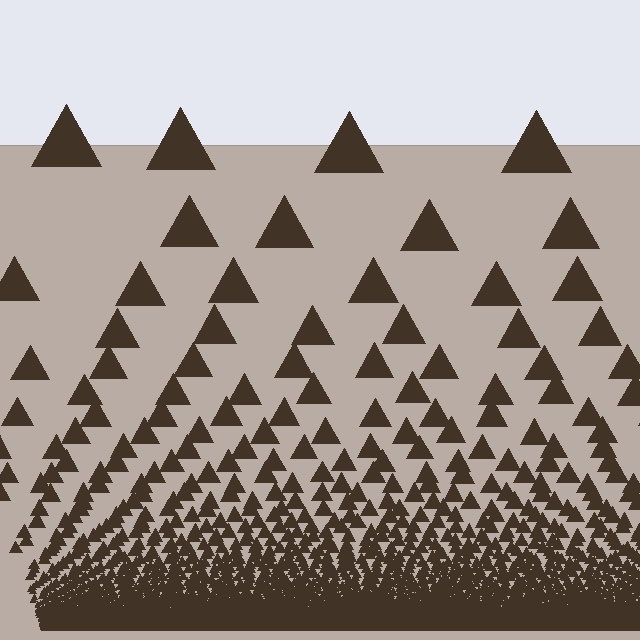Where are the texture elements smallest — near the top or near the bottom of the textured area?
Near the bottom.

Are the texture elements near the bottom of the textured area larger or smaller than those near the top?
Smaller. The gradient is inverted — elements near the bottom are smaller and denser.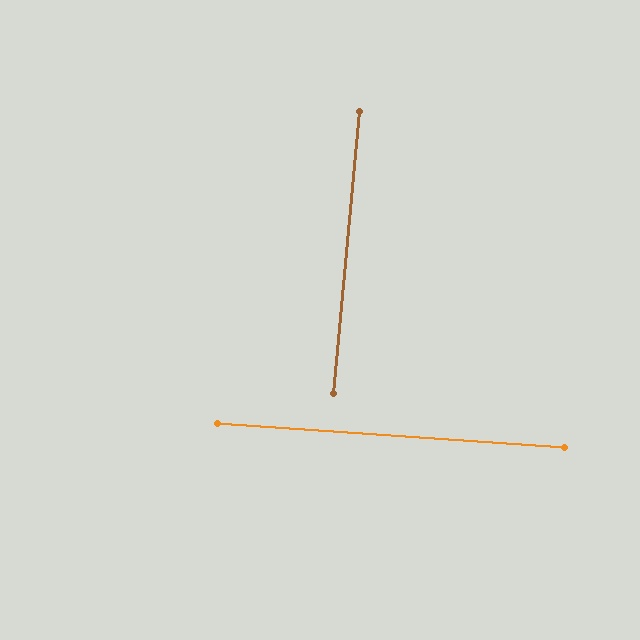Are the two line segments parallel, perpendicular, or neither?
Perpendicular — they meet at approximately 88°.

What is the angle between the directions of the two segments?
Approximately 88 degrees.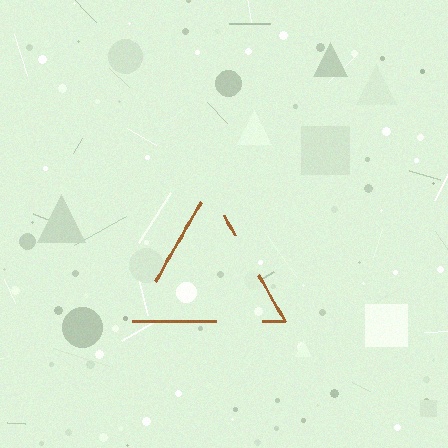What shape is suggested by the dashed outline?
The dashed outline suggests a triangle.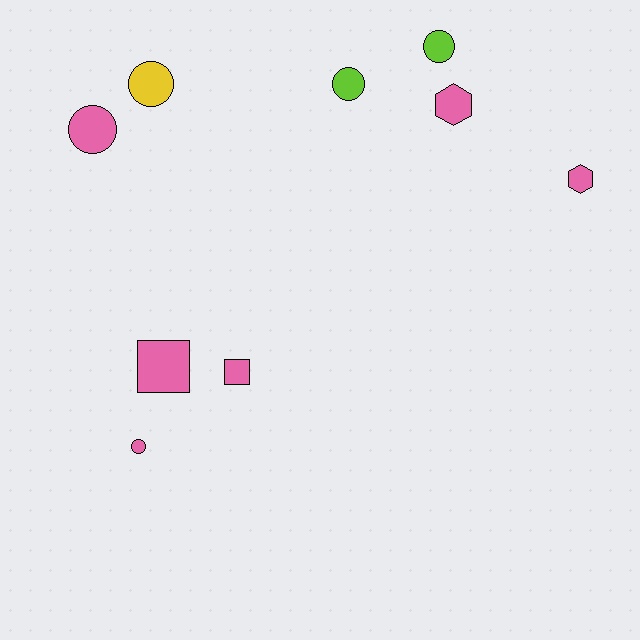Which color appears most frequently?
Pink, with 6 objects.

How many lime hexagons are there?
There are no lime hexagons.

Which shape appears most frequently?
Circle, with 5 objects.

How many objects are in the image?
There are 9 objects.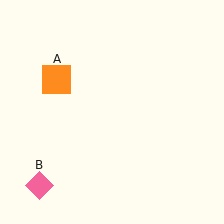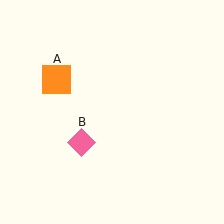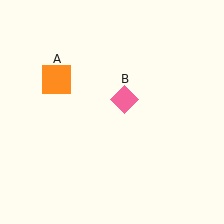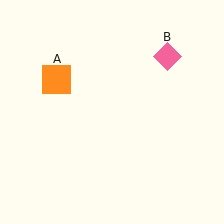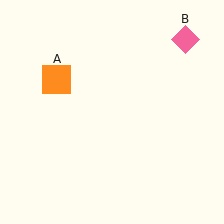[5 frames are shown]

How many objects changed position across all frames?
1 object changed position: pink diamond (object B).